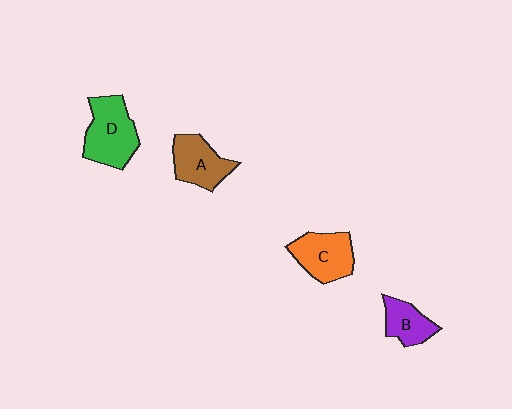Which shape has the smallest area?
Shape B (purple).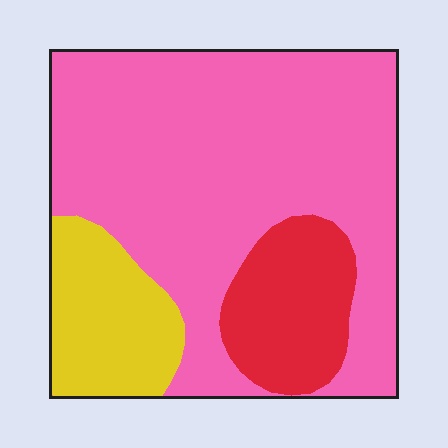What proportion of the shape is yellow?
Yellow takes up less than a sixth of the shape.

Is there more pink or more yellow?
Pink.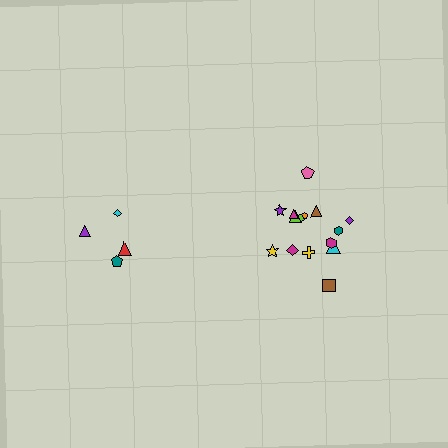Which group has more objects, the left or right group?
The right group.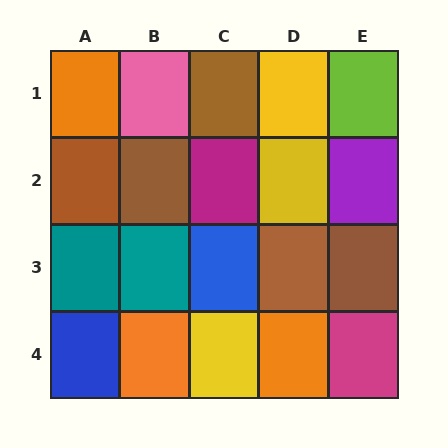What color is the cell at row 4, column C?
Yellow.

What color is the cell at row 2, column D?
Yellow.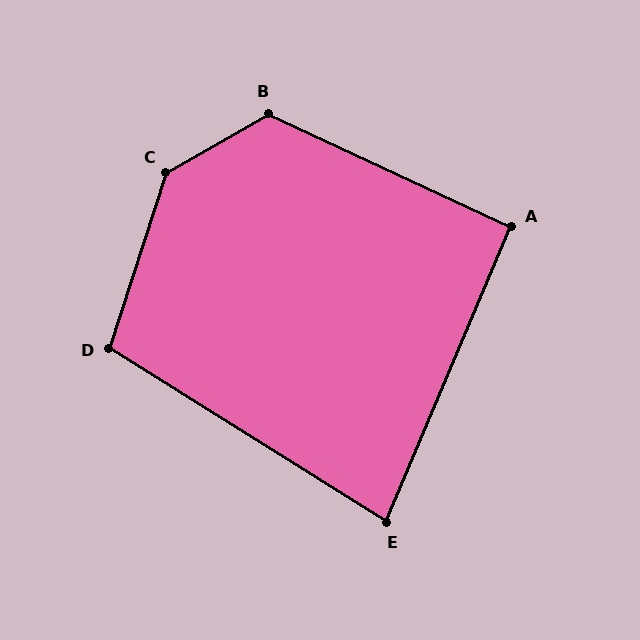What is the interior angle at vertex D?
Approximately 104 degrees (obtuse).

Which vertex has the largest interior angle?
C, at approximately 138 degrees.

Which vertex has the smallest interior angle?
E, at approximately 81 degrees.